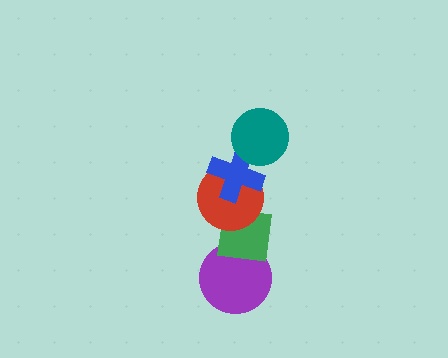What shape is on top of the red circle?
The blue cross is on top of the red circle.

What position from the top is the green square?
The green square is 4th from the top.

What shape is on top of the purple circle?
The green square is on top of the purple circle.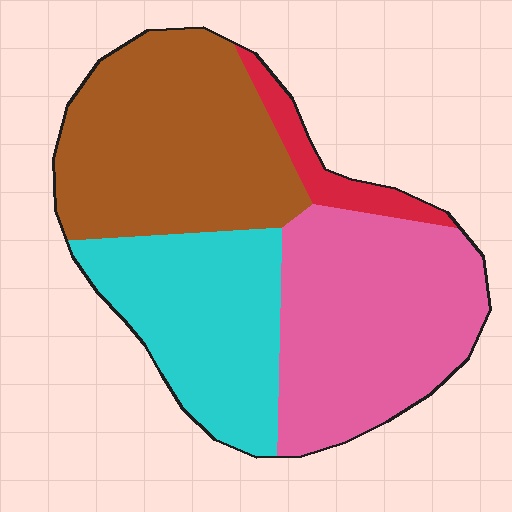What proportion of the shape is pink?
Pink takes up about one third (1/3) of the shape.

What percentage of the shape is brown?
Brown covers about 35% of the shape.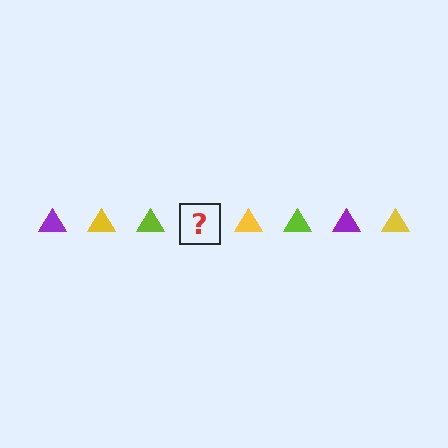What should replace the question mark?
The question mark should be replaced with a purple triangle.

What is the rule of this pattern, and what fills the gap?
The rule is that the pattern cycles through purple, yellow, lime triangles. The gap should be filled with a purple triangle.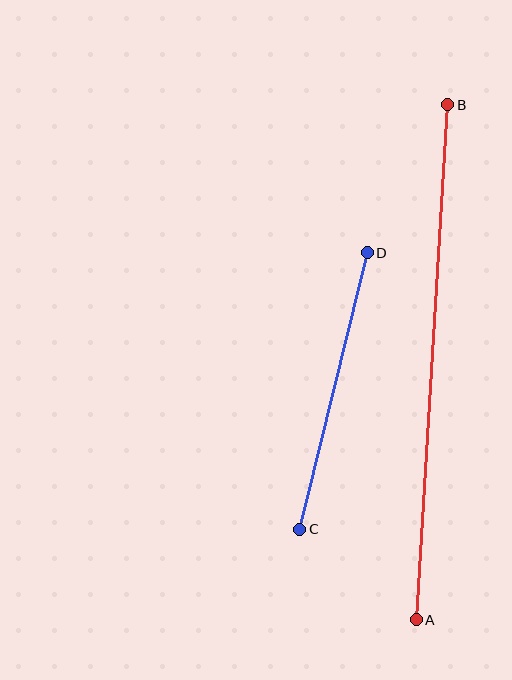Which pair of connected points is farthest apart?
Points A and B are farthest apart.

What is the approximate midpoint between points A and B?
The midpoint is at approximately (432, 362) pixels.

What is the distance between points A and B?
The distance is approximately 516 pixels.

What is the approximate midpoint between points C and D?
The midpoint is at approximately (334, 391) pixels.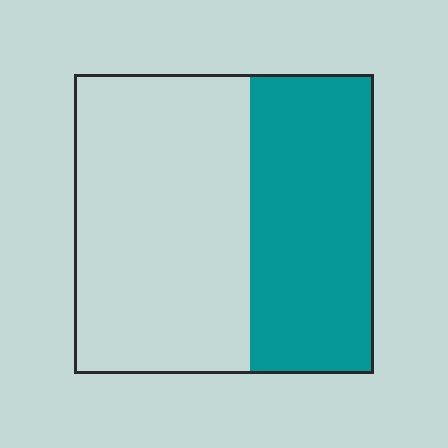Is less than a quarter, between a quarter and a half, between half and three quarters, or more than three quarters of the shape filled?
Between a quarter and a half.